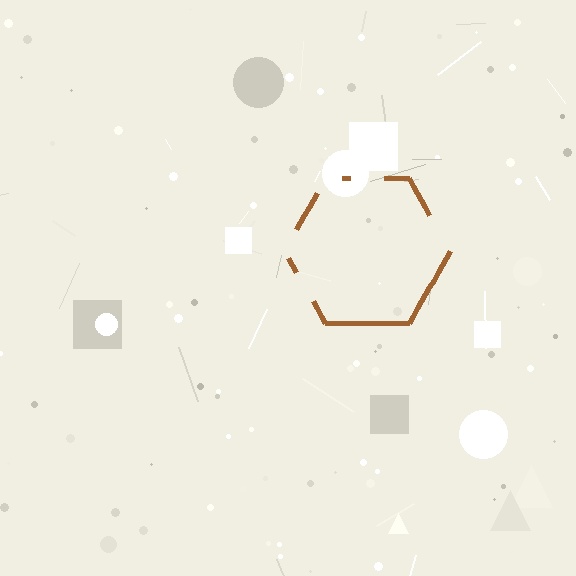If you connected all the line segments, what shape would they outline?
They would outline a hexagon.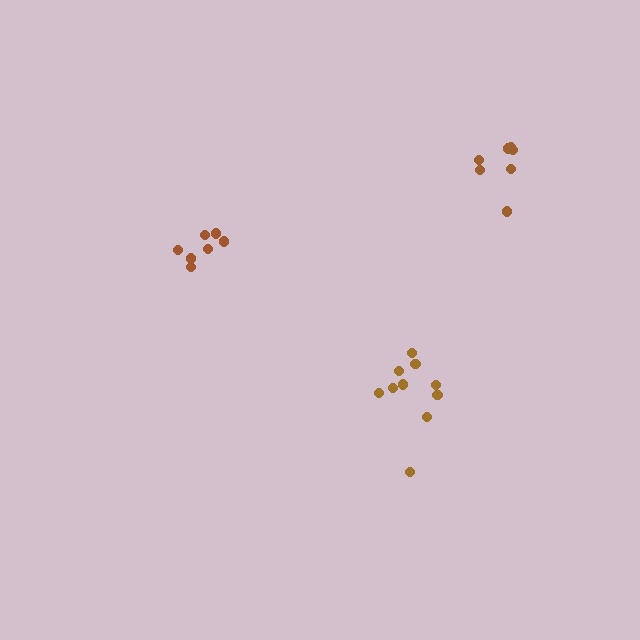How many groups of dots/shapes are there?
There are 3 groups.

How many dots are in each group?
Group 1: 10 dots, Group 2: 8 dots, Group 3: 7 dots (25 total).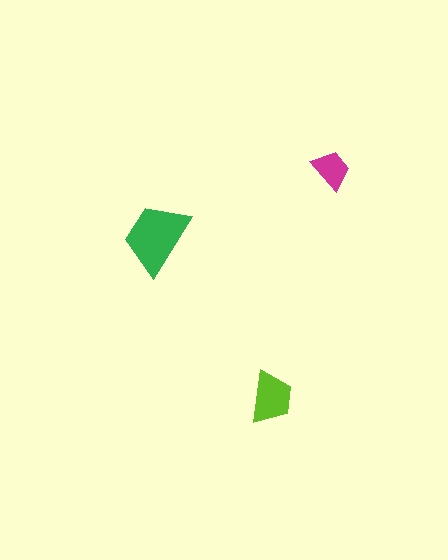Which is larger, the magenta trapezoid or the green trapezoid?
The green one.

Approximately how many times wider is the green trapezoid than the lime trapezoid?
About 1.5 times wider.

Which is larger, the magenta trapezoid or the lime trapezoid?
The lime one.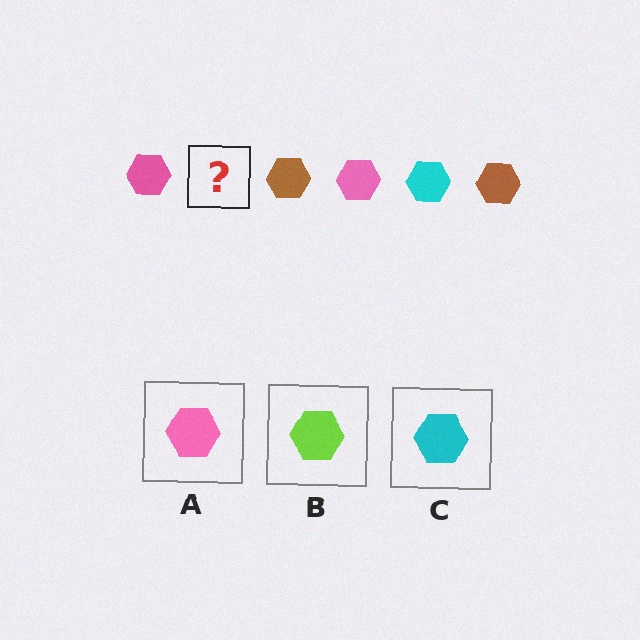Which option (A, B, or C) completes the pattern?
C.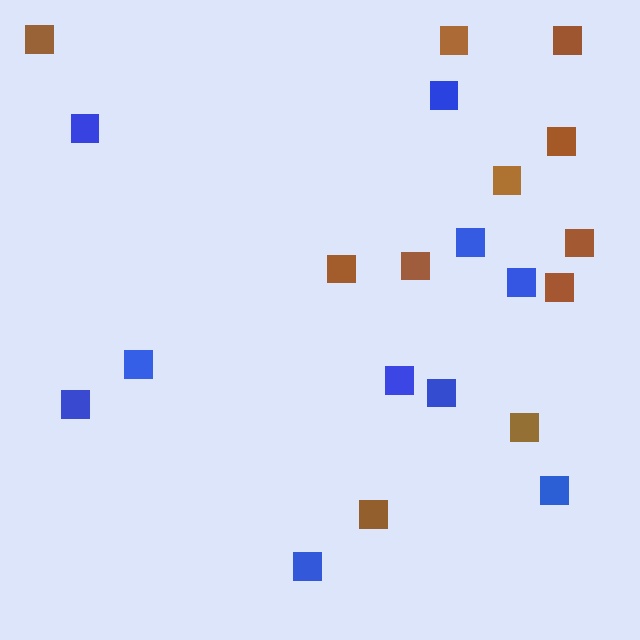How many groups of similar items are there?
There are 2 groups: one group of blue squares (10) and one group of brown squares (11).